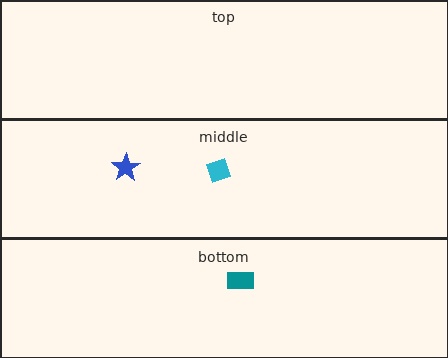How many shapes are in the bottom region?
1.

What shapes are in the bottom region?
The teal rectangle.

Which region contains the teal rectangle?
The bottom region.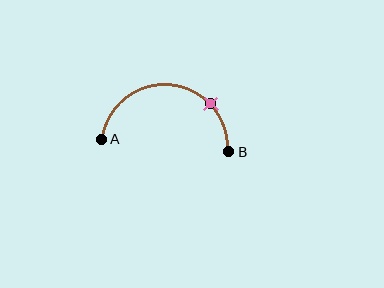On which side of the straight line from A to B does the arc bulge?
The arc bulges above the straight line connecting A and B.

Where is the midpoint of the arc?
The arc midpoint is the point on the curve farthest from the straight line joining A and B. It sits above that line.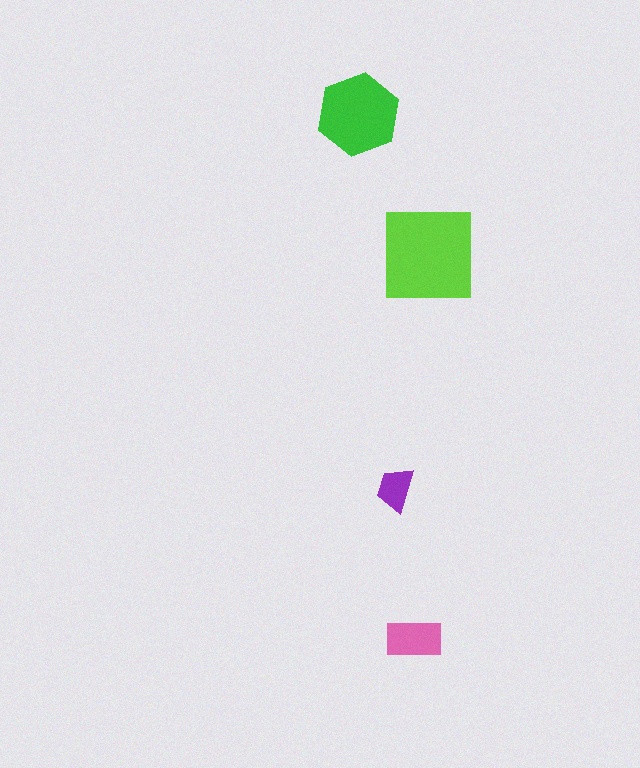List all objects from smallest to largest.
The purple trapezoid, the pink rectangle, the green hexagon, the lime square.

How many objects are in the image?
There are 4 objects in the image.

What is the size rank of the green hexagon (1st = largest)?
2nd.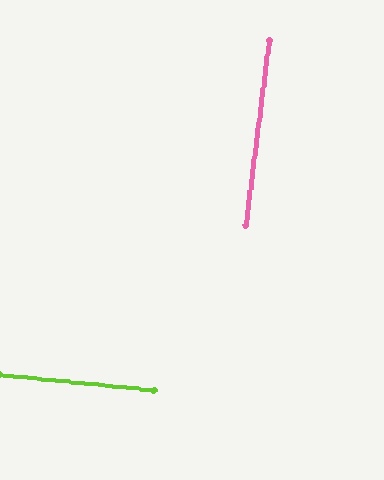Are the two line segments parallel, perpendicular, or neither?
Perpendicular — they meet at approximately 88°.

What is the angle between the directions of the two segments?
Approximately 88 degrees.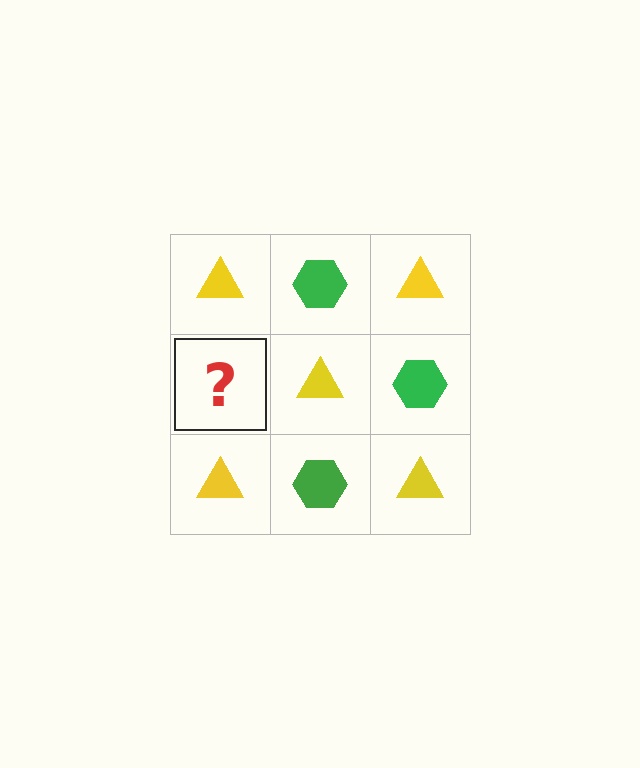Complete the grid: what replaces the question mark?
The question mark should be replaced with a green hexagon.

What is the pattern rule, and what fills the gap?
The rule is that it alternates yellow triangle and green hexagon in a checkerboard pattern. The gap should be filled with a green hexagon.